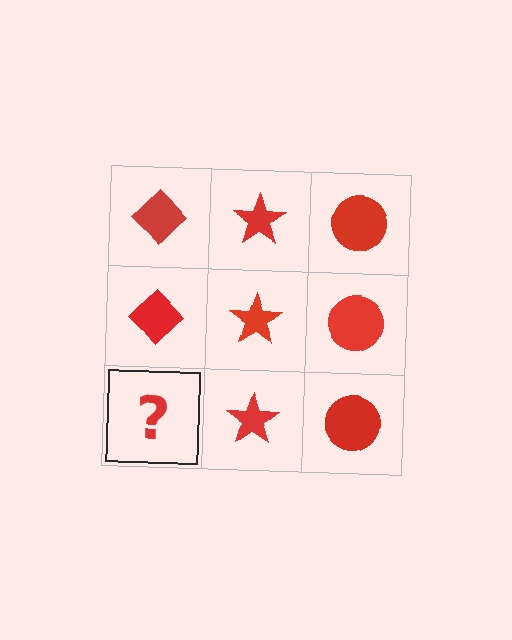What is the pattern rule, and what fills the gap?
The rule is that each column has a consistent shape. The gap should be filled with a red diamond.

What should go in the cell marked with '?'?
The missing cell should contain a red diamond.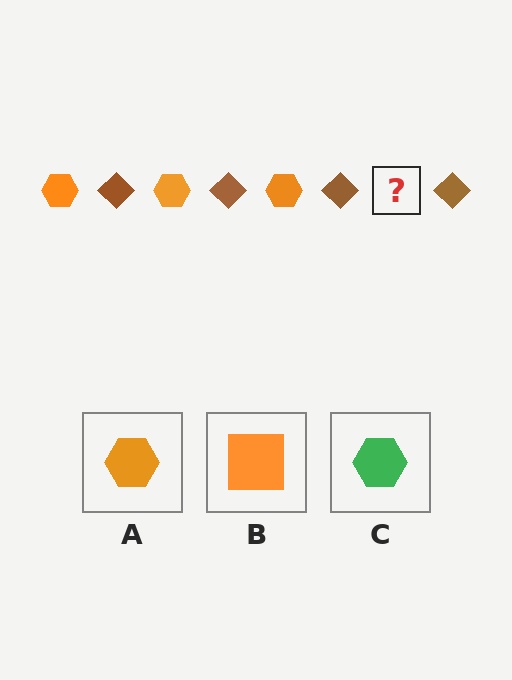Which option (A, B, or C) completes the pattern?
A.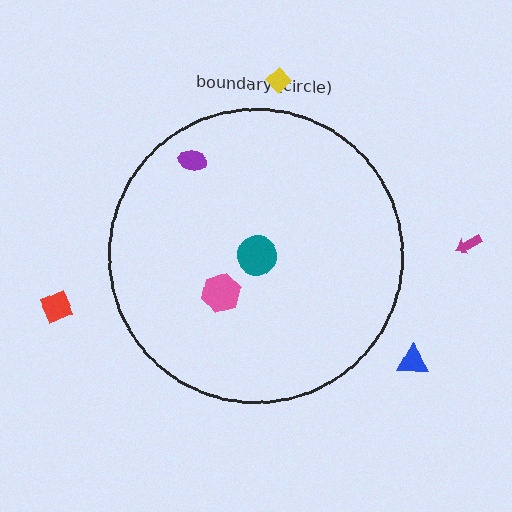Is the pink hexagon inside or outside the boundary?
Inside.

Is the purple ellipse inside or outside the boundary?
Inside.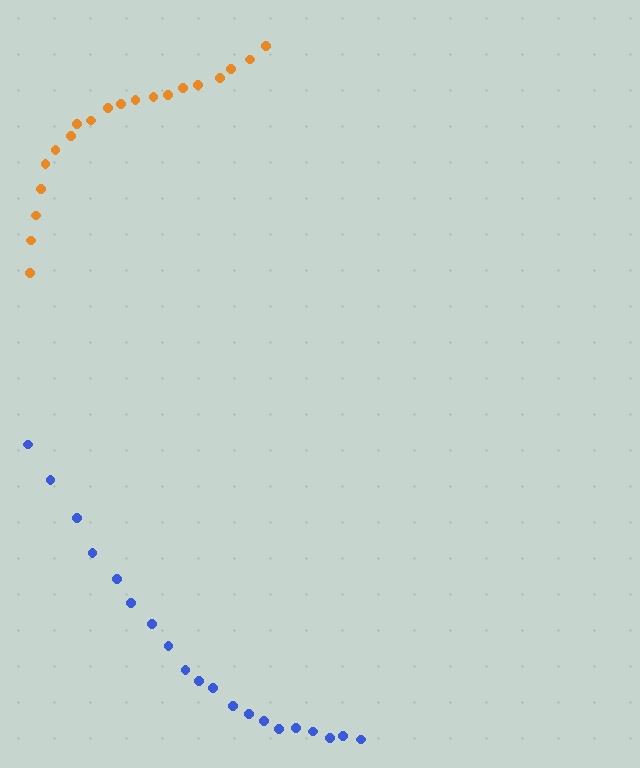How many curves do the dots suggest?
There are 2 distinct paths.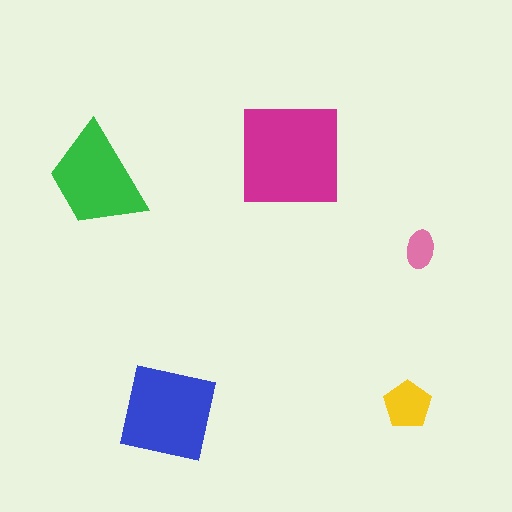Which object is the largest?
The magenta square.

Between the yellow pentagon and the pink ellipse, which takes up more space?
The yellow pentagon.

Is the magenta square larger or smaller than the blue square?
Larger.